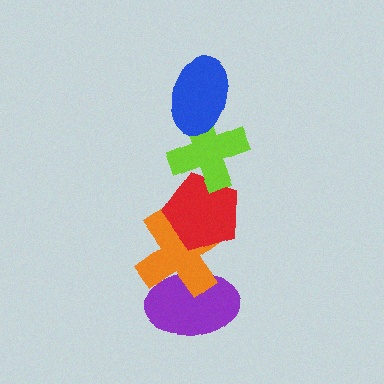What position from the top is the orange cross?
The orange cross is 4th from the top.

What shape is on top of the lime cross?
The blue ellipse is on top of the lime cross.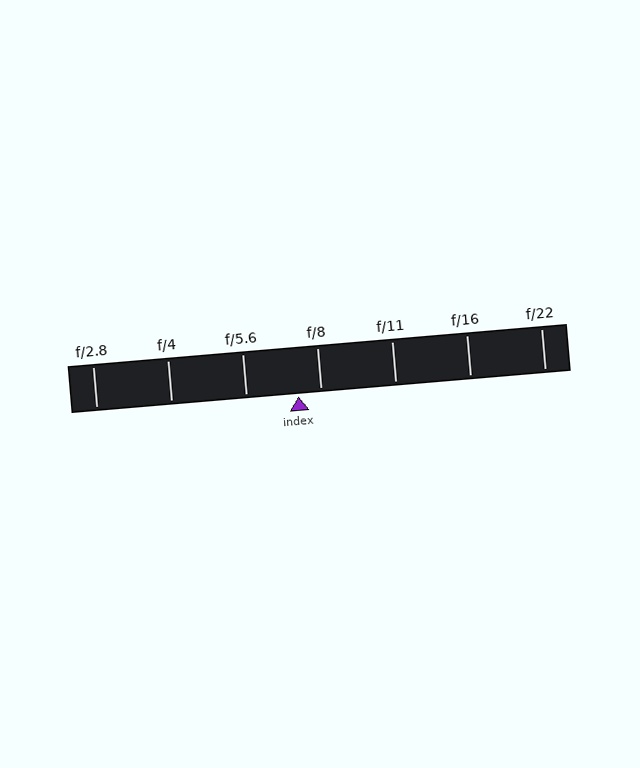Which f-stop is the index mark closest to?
The index mark is closest to f/8.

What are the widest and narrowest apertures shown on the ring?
The widest aperture shown is f/2.8 and the narrowest is f/22.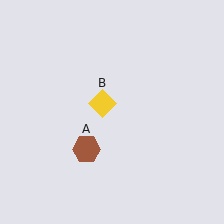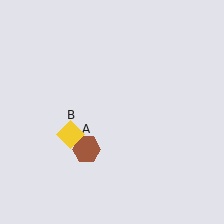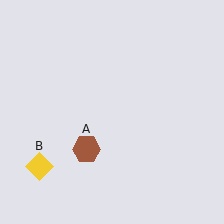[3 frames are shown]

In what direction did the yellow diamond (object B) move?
The yellow diamond (object B) moved down and to the left.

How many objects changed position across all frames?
1 object changed position: yellow diamond (object B).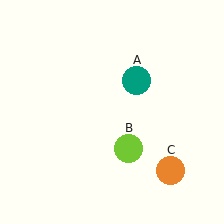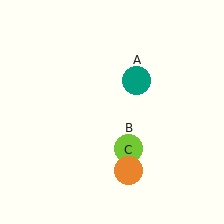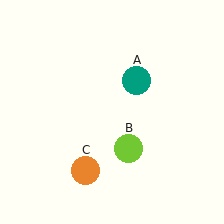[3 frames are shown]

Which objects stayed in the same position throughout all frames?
Teal circle (object A) and lime circle (object B) remained stationary.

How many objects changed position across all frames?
1 object changed position: orange circle (object C).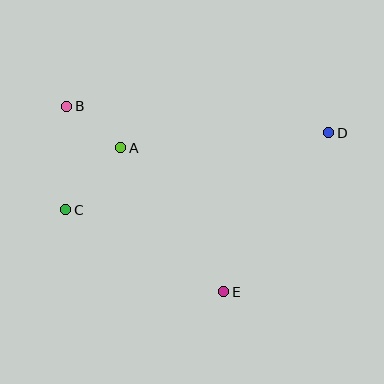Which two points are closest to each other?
Points A and B are closest to each other.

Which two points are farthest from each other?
Points C and D are farthest from each other.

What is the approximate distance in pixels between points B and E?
The distance between B and E is approximately 243 pixels.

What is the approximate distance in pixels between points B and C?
The distance between B and C is approximately 103 pixels.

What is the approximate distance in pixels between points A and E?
The distance between A and E is approximately 177 pixels.